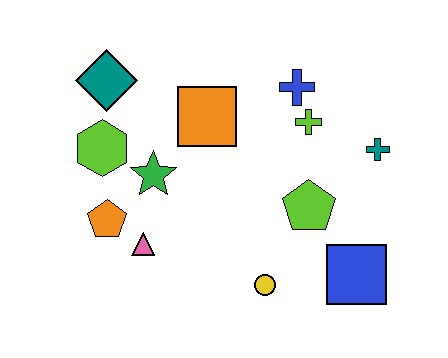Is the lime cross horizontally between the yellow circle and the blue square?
Yes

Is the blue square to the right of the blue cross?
Yes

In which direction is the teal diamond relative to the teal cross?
The teal diamond is to the left of the teal cross.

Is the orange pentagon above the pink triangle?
Yes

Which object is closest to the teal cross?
The lime cross is closest to the teal cross.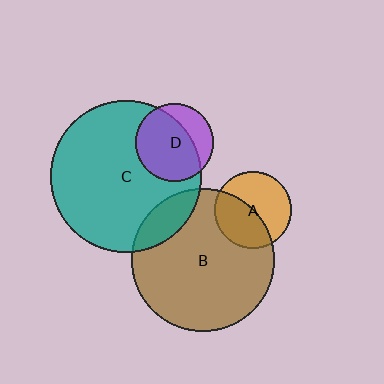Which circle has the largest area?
Circle C (teal).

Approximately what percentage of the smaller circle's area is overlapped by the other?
Approximately 15%.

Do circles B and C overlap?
Yes.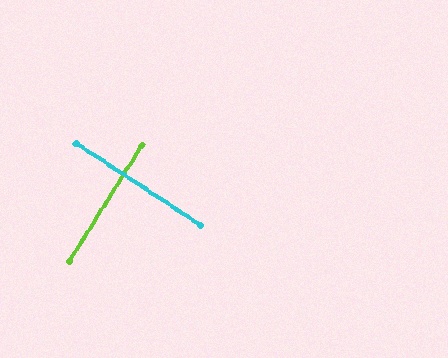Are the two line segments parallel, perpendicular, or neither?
Perpendicular — they meet at approximately 89°.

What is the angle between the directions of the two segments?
Approximately 89 degrees.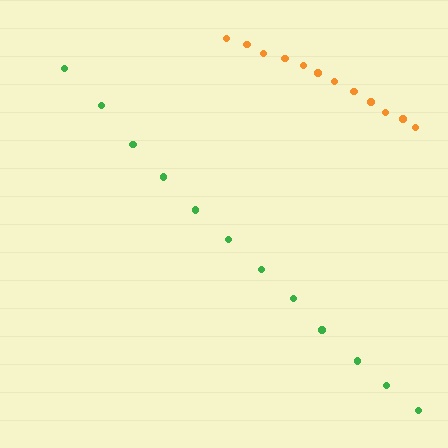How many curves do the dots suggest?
There are 2 distinct paths.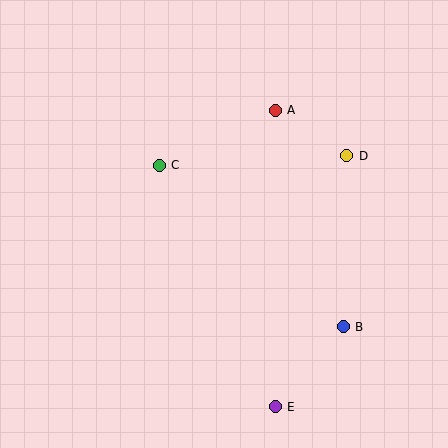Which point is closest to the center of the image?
Point C at (159, 165) is closest to the center.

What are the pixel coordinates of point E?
Point E is at (275, 407).